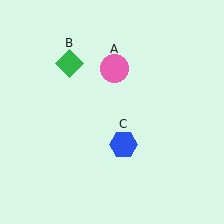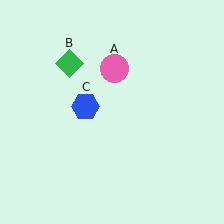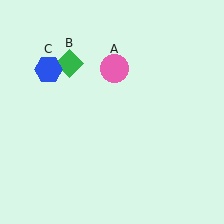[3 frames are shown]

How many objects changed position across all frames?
1 object changed position: blue hexagon (object C).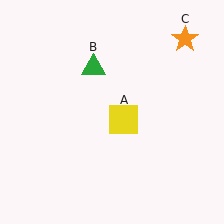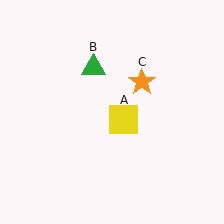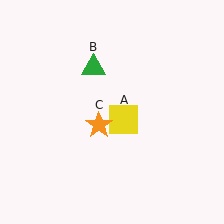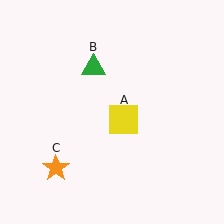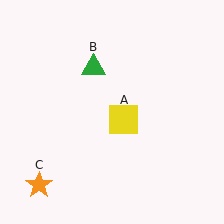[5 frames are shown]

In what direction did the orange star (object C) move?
The orange star (object C) moved down and to the left.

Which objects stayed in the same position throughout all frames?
Yellow square (object A) and green triangle (object B) remained stationary.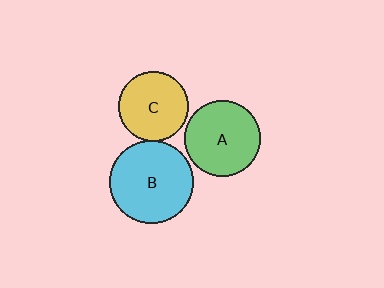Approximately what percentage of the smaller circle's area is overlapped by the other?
Approximately 5%.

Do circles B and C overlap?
Yes.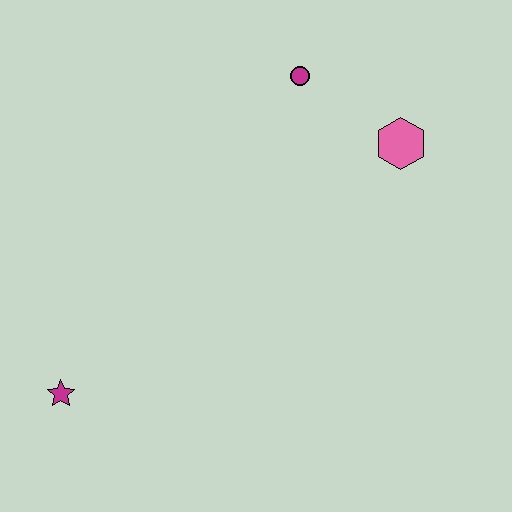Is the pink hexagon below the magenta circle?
Yes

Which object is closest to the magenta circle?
The pink hexagon is closest to the magenta circle.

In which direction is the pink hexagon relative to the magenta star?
The pink hexagon is to the right of the magenta star.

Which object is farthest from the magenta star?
The pink hexagon is farthest from the magenta star.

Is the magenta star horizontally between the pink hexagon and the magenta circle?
No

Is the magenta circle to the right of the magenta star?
Yes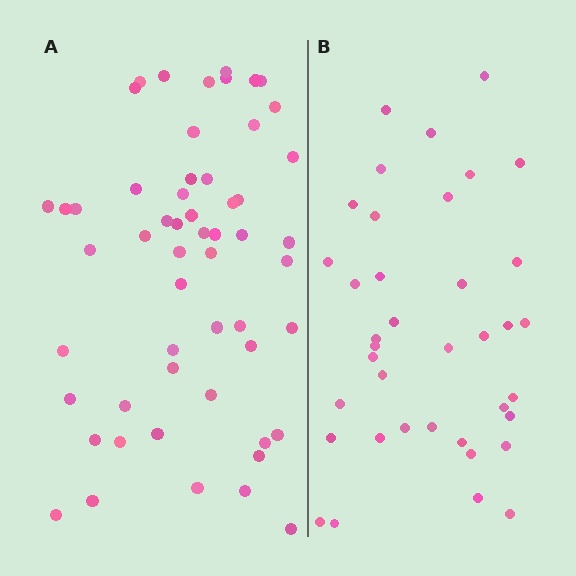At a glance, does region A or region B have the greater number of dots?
Region A (the left region) has more dots.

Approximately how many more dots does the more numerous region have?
Region A has approximately 15 more dots than region B.